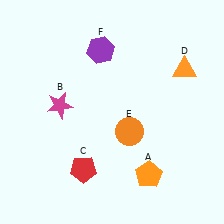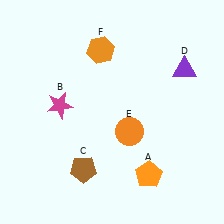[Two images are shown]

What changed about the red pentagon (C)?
In Image 1, C is red. In Image 2, it changed to brown.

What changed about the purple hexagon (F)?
In Image 1, F is purple. In Image 2, it changed to orange.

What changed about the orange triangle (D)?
In Image 1, D is orange. In Image 2, it changed to purple.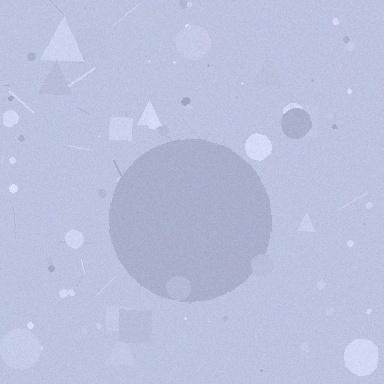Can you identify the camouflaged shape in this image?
The camouflaged shape is a circle.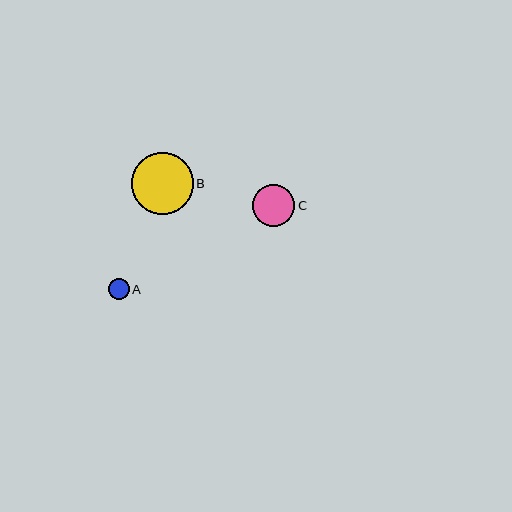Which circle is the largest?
Circle B is the largest with a size of approximately 62 pixels.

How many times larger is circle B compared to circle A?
Circle B is approximately 2.9 times the size of circle A.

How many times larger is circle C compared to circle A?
Circle C is approximately 2.0 times the size of circle A.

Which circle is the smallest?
Circle A is the smallest with a size of approximately 21 pixels.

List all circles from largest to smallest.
From largest to smallest: B, C, A.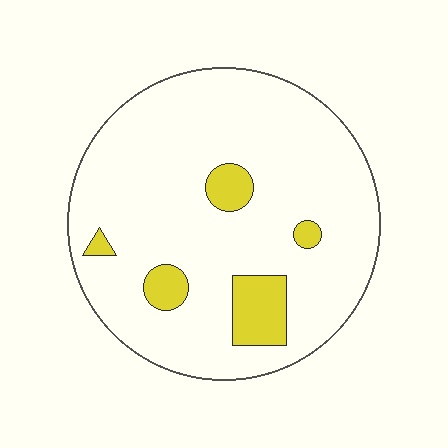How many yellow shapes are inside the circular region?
5.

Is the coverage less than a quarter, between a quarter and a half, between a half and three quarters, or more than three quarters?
Less than a quarter.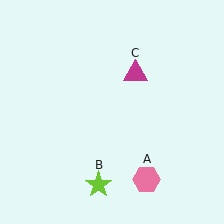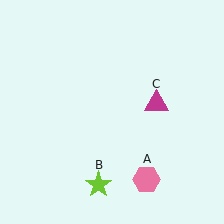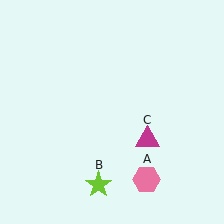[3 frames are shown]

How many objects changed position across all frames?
1 object changed position: magenta triangle (object C).